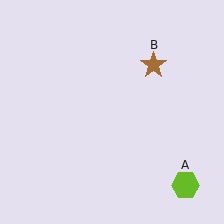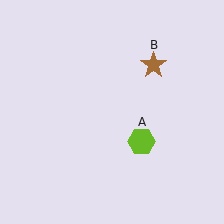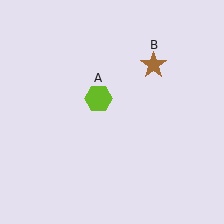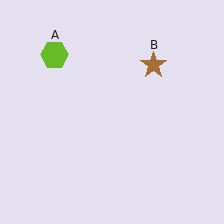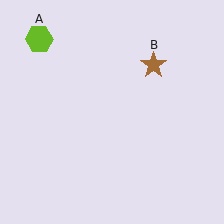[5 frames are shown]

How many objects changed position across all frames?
1 object changed position: lime hexagon (object A).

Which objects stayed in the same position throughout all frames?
Brown star (object B) remained stationary.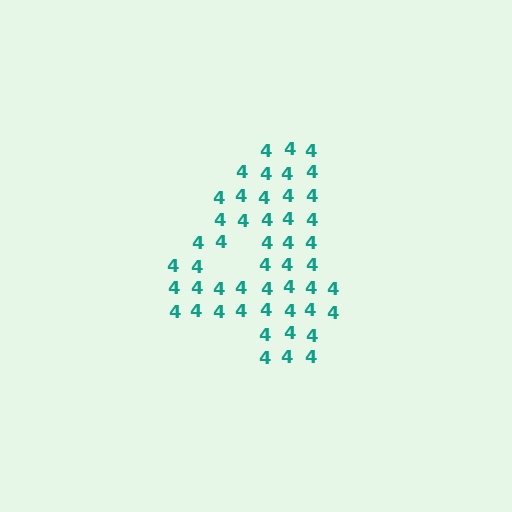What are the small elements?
The small elements are digit 4's.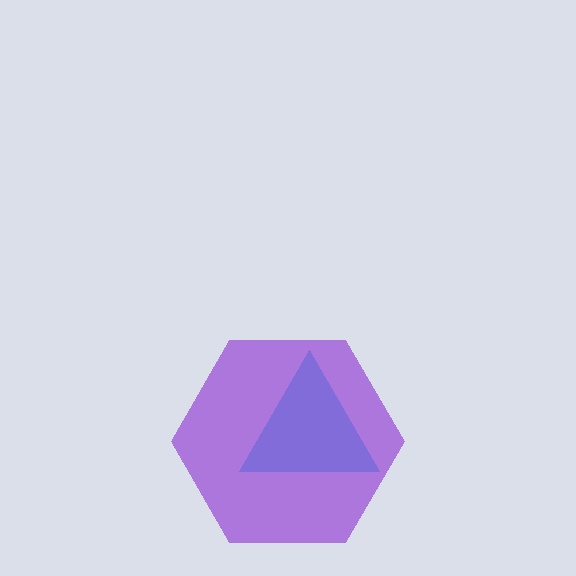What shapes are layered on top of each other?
The layered shapes are: a purple hexagon, a blue triangle.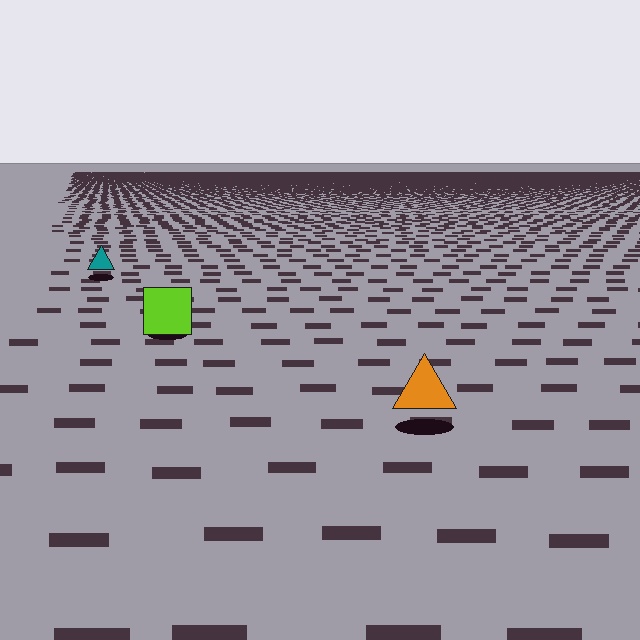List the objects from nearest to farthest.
From nearest to farthest: the orange triangle, the lime square, the teal triangle.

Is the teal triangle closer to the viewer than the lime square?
No. The lime square is closer — you can tell from the texture gradient: the ground texture is coarser near it.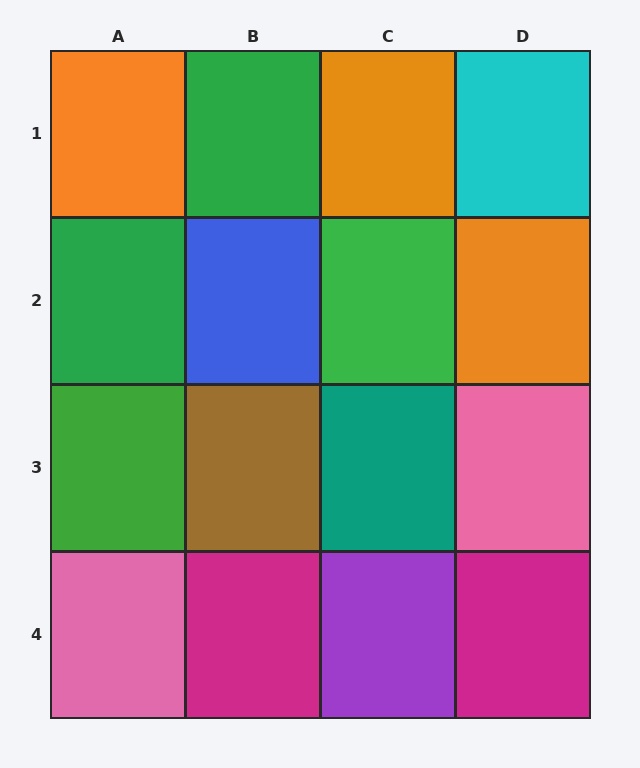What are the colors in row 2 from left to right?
Green, blue, green, orange.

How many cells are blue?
1 cell is blue.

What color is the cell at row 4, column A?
Pink.